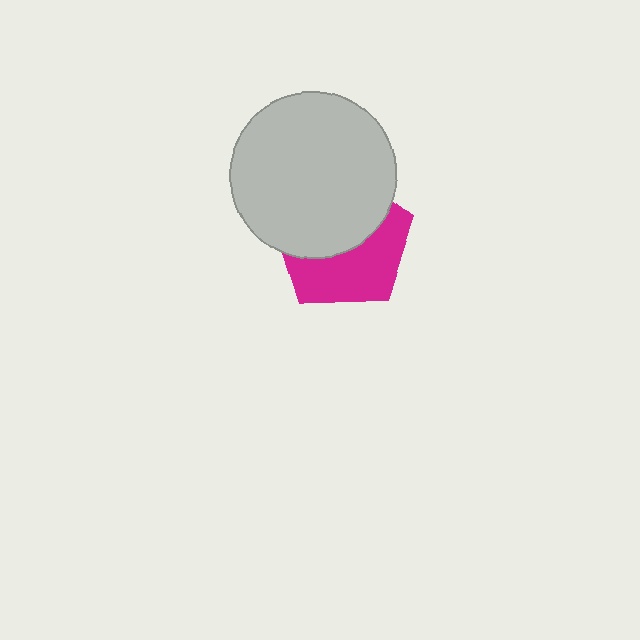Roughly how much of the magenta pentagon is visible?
About half of it is visible (roughly 48%).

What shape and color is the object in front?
The object in front is a light gray circle.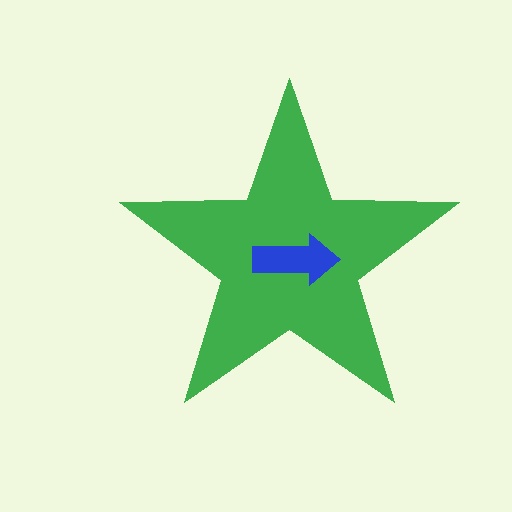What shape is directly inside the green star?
The blue arrow.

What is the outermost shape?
The green star.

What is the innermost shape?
The blue arrow.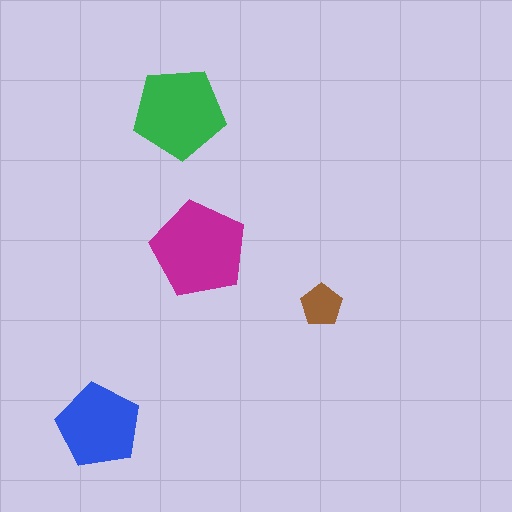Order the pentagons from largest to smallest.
the magenta one, the green one, the blue one, the brown one.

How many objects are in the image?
There are 4 objects in the image.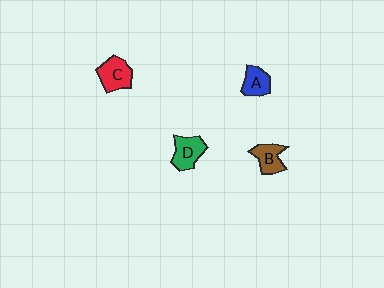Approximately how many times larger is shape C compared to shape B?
Approximately 1.2 times.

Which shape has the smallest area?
Shape A (blue).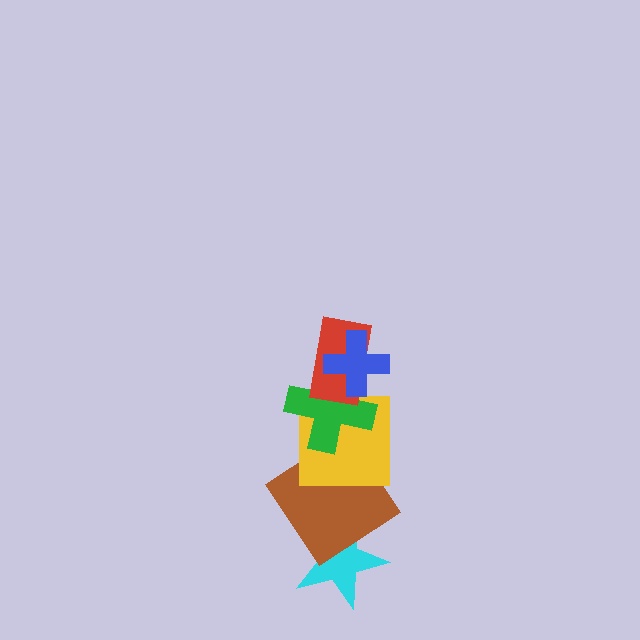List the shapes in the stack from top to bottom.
From top to bottom: the blue cross, the red rectangle, the green cross, the yellow square, the brown diamond, the cyan star.